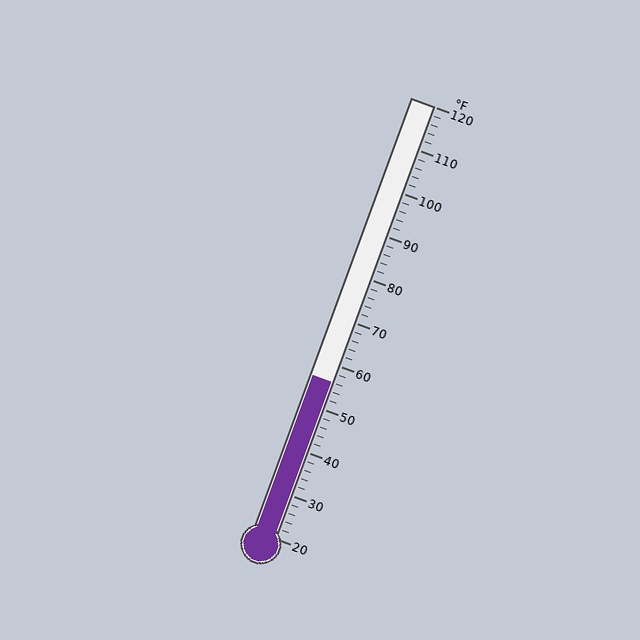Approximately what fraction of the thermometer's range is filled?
The thermometer is filled to approximately 35% of its range.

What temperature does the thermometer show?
The thermometer shows approximately 56°F.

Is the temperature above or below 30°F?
The temperature is above 30°F.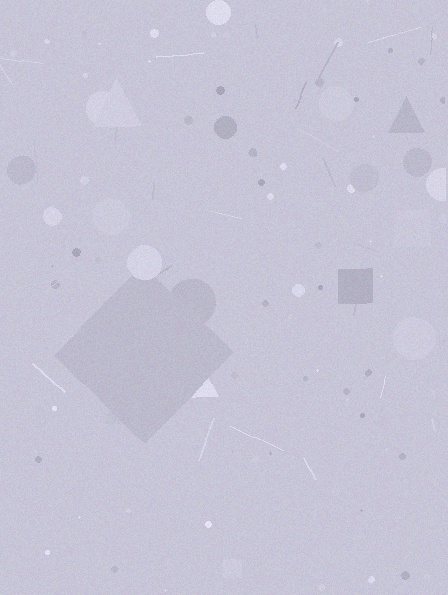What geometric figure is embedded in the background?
A diamond is embedded in the background.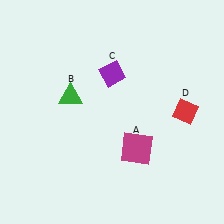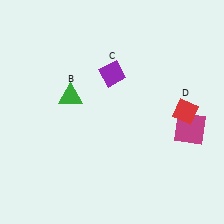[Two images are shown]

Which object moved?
The magenta square (A) moved right.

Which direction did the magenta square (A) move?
The magenta square (A) moved right.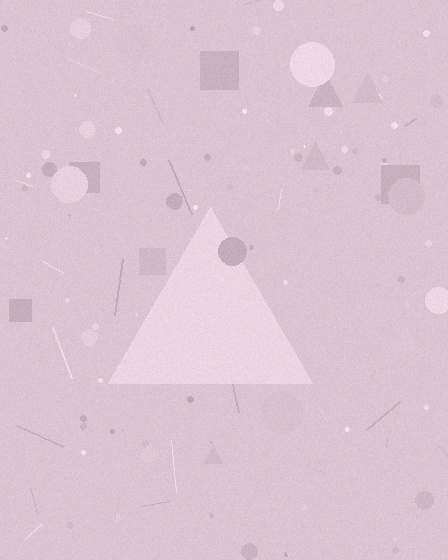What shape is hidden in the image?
A triangle is hidden in the image.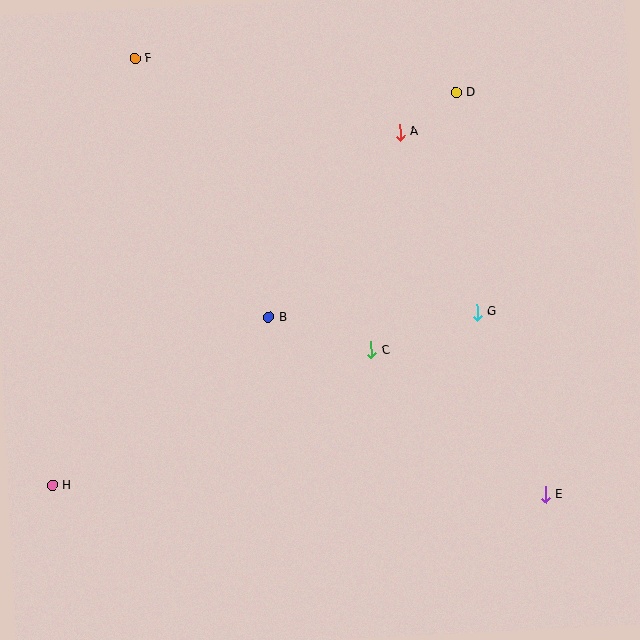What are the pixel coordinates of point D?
Point D is at (456, 93).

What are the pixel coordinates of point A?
Point A is at (400, 132).